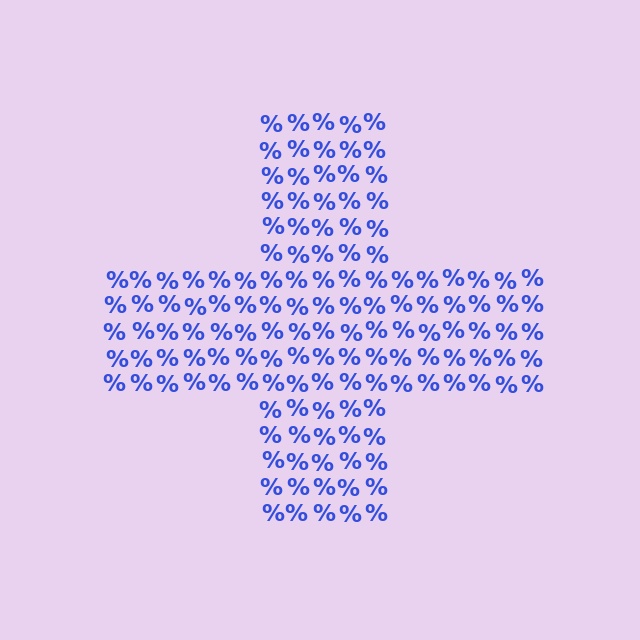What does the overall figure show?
The overall figure shows a cross.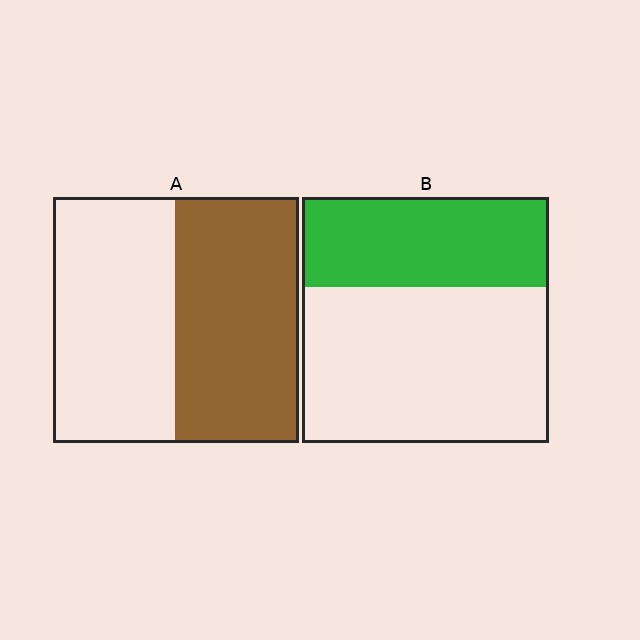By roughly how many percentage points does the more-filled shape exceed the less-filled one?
By roughly 15 percentage points (A over B).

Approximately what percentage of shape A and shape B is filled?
A is approximately 50% and B is approximately 35%.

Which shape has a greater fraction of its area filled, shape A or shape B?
Shape A.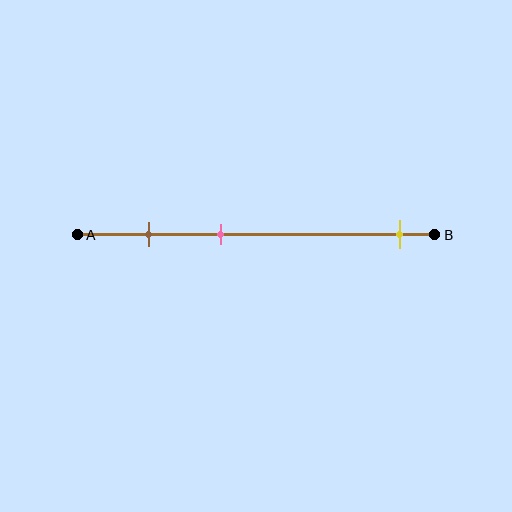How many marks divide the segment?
There are 3 marks dividing the segment.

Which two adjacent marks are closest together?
The brown and pink marks are the closest adjacent pair.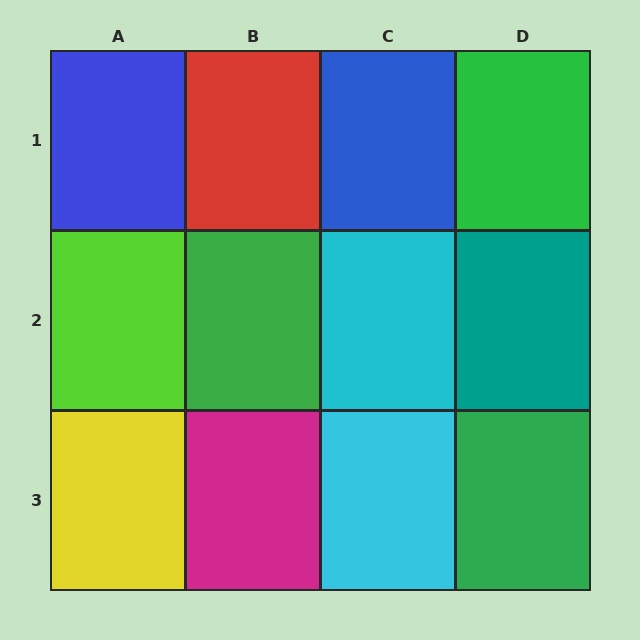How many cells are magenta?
1 cell is magenta.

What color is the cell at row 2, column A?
Lime.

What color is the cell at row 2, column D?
Teal.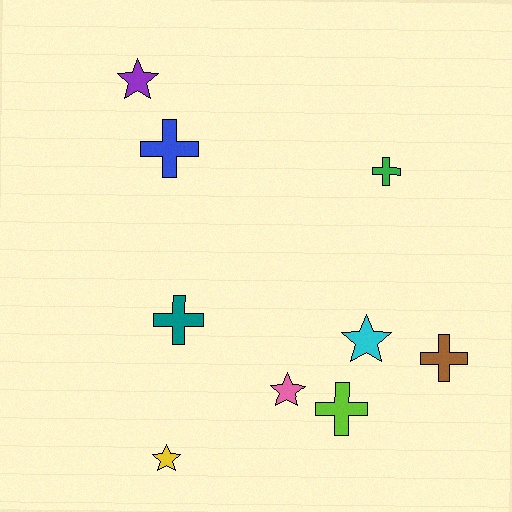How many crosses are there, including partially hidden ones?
There are 5 crosses.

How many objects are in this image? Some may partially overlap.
There are 9 objects.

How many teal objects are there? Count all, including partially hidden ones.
There is 1 teal object.